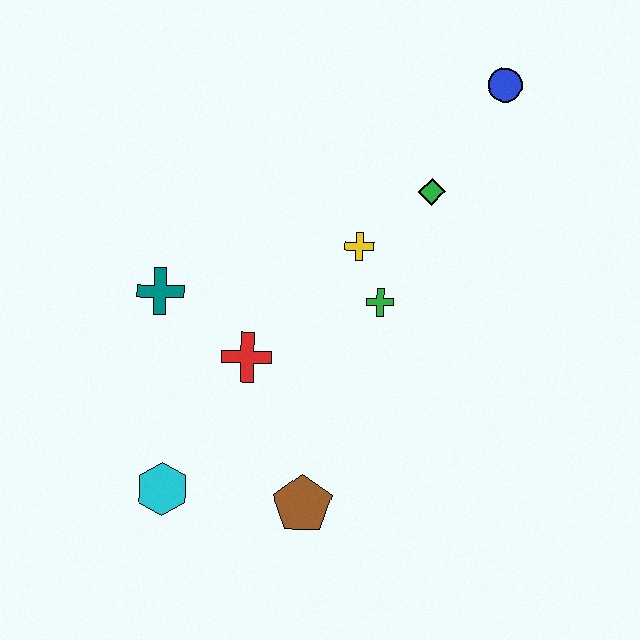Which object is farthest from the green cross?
The cyan hexagon is farthest from the green cross.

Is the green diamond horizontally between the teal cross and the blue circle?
Yes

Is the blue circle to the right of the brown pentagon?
Yes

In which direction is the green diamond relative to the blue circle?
The green diamond is below the blue circle.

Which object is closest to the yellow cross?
The green cross is closest to the yellow cross.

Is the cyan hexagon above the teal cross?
No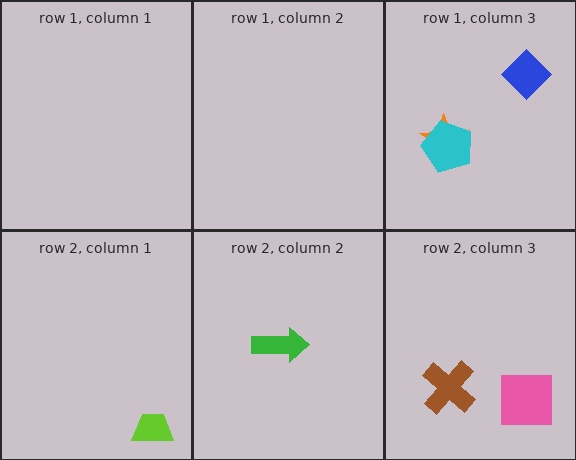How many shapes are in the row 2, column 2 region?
1.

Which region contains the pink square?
The row 2, column 3 region.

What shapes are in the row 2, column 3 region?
The brown cross, the pink square.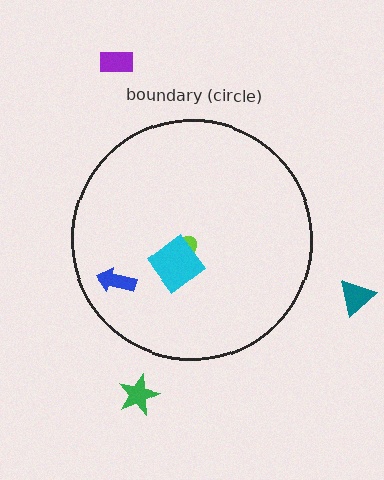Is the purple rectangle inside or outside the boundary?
Outside.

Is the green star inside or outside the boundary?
Outside.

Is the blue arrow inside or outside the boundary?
Inside.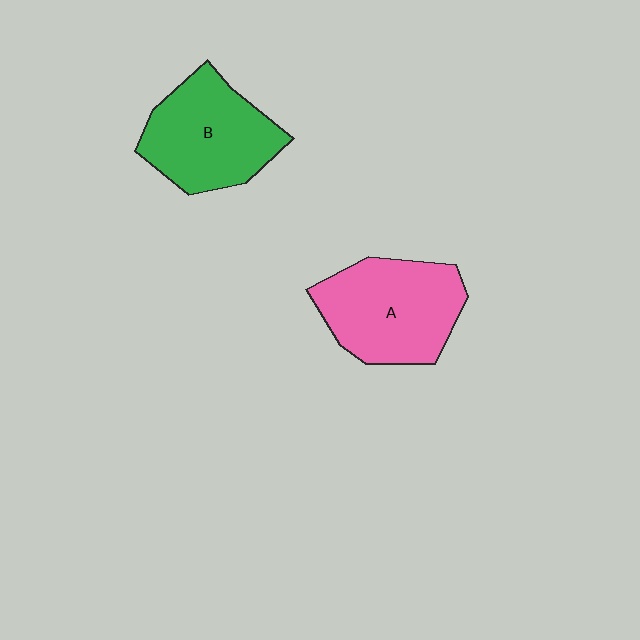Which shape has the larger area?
Shape A (pink).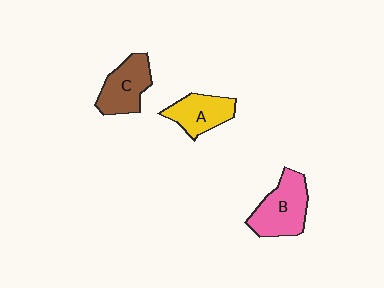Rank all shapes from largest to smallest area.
From largest to smallest: B (pink), C (brown), A (yellow).